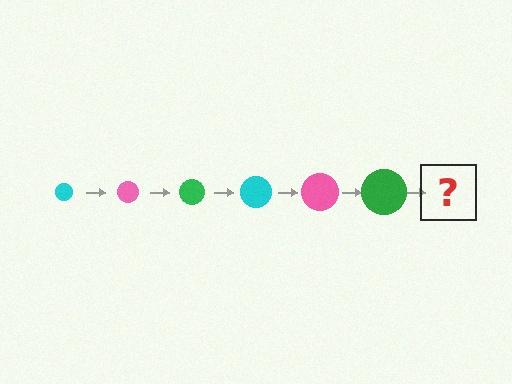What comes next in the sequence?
The next element should be a cyan circle, larger than the previous one.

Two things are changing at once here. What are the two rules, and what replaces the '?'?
The two rules are that the circle grows larger each step and the color cycles through cyan, pink, and green. The '?' should be a cyan circle, larger than the previous one.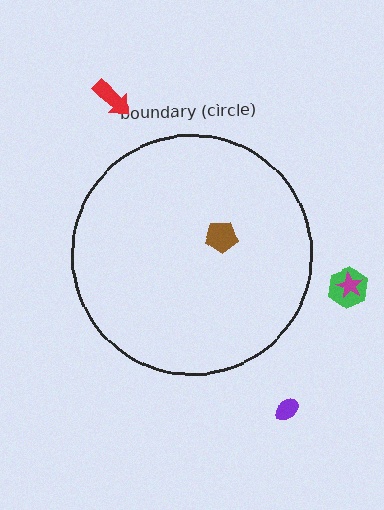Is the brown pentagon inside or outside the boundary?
Inside.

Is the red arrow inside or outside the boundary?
Outside.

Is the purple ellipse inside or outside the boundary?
Outside.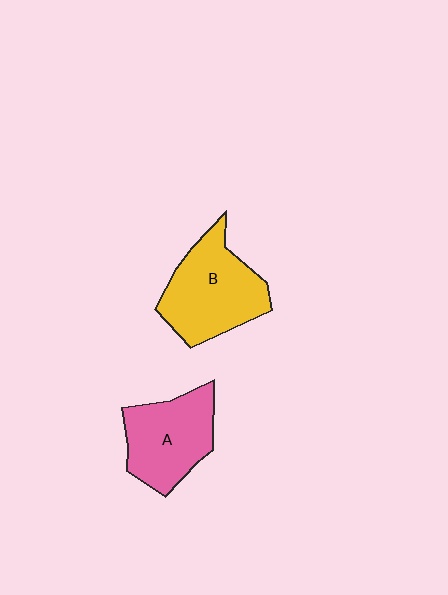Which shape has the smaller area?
Shape A (pink).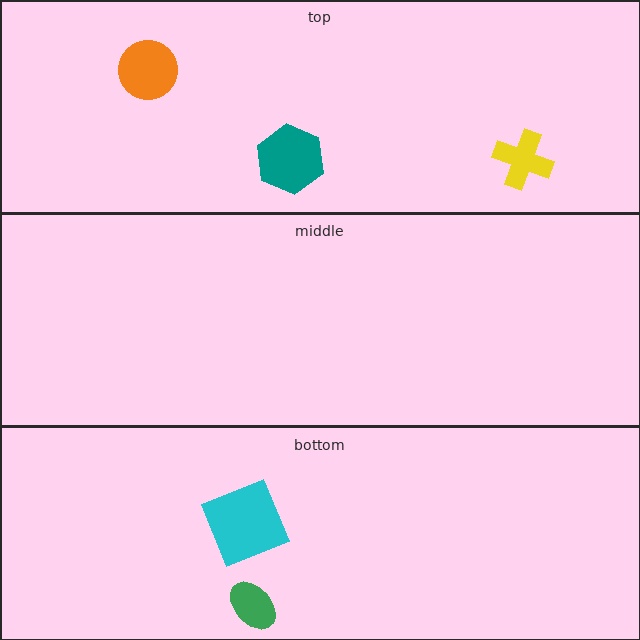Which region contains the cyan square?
The bottom region.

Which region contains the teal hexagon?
The top region.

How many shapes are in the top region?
3.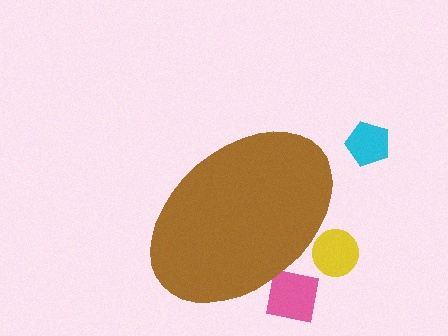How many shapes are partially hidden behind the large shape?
2 shapes are partially hidden.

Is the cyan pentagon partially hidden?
No, the cyan pentagon is fully visible.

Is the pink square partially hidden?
Yes, the pink square is partially hidden behind the brown ellipse.